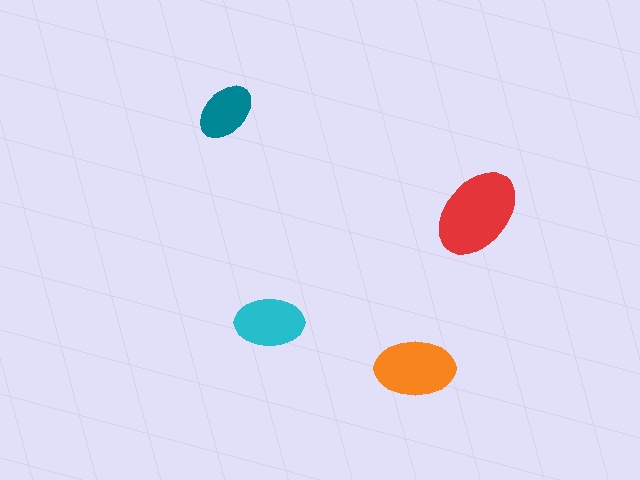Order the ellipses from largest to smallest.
the red one, the orange one, the cyan one, the teal one.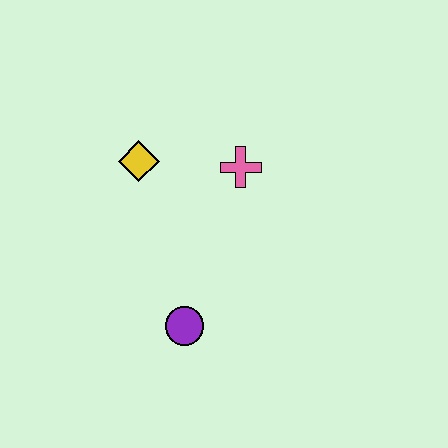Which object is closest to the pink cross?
The yellow diamond is closest to the pink cross.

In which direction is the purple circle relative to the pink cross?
The purple circle is below the pink cross.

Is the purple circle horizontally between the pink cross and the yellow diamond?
Yes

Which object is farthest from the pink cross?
The purple circle is farthest from the pink cross.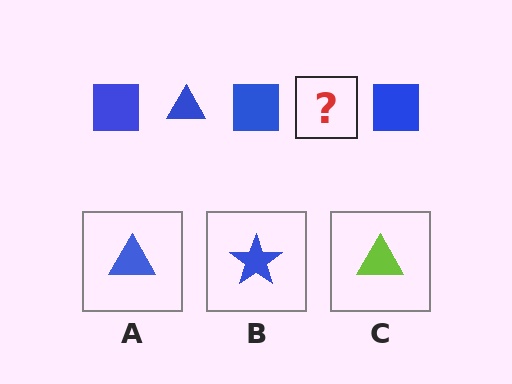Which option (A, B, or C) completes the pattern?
A.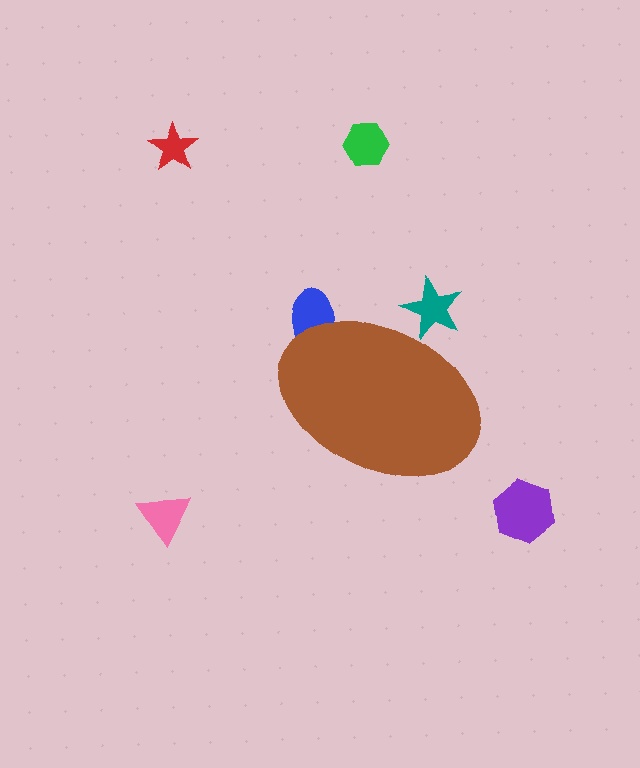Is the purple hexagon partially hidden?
No, the purple hexagon is fully visible.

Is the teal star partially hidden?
Yes, the teal star is partially hidden behind the brown ellipse.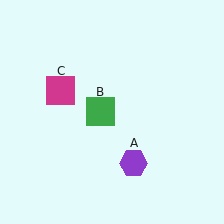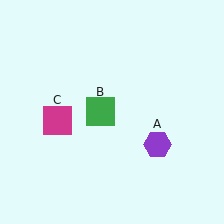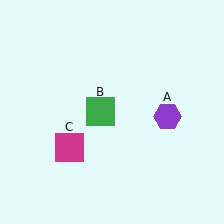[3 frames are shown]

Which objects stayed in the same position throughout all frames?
Green square (object B) remained stationary.